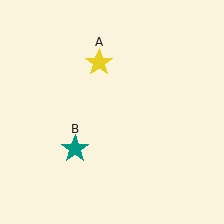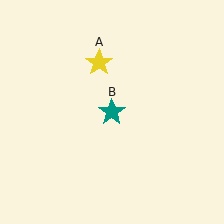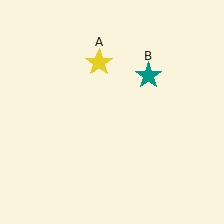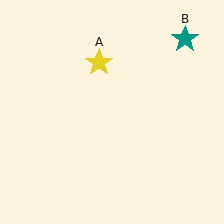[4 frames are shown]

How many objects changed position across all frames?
1 object changed position: teal star (object B).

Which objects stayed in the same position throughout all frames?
Yellow star (object A) remained stationary.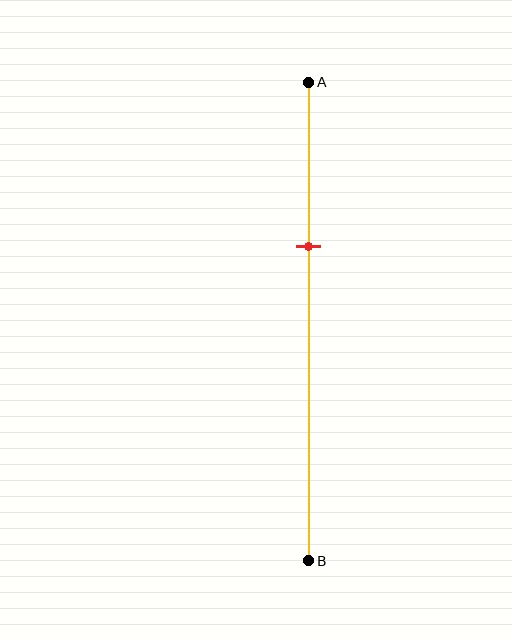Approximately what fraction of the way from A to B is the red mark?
The red mark is approximately 35% of the way from A to B.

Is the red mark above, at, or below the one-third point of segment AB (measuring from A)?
The red mark is approximately at the one-third point of segment AB.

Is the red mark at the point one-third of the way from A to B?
Yes, the mark is approximately at the one-third point.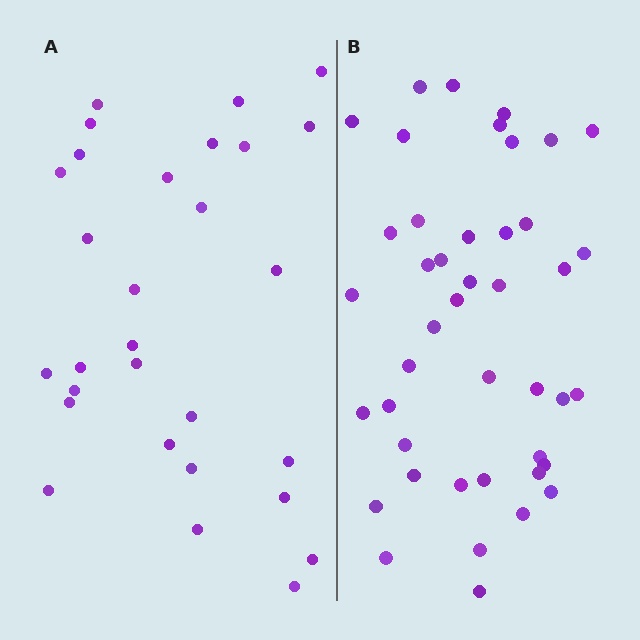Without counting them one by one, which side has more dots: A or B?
Region B (the right region) has more dots.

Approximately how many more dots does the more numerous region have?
Region B has approximately 15 more dots than region A.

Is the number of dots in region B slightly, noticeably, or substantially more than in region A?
Region B has substantially more. The ratio is roughly 1.5 to 1.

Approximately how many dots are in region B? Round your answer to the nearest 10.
About 40 dots. (The exact count is 43, which rounds to 40.)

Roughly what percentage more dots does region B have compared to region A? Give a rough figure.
About 50% more.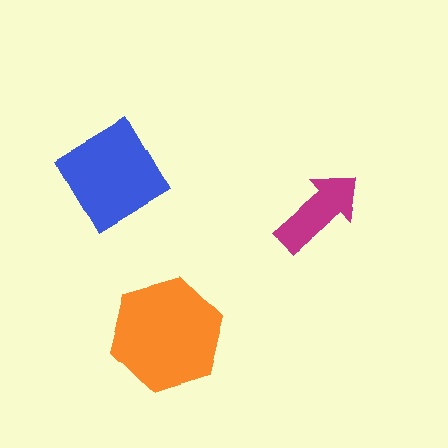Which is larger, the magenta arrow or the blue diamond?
The blue diamond.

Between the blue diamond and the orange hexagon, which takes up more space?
The orange hexagon.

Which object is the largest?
The orange hexagon.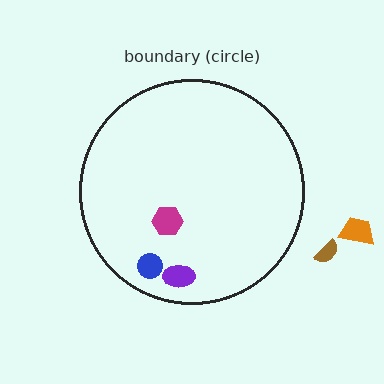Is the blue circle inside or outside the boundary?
Inside.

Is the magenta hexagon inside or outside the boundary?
Inside.